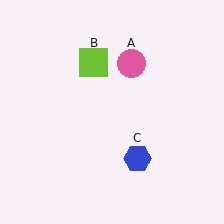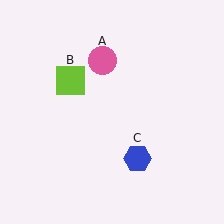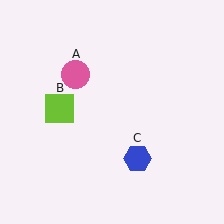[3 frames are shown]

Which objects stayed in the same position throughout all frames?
Blue hexagon (object C) remained stationary.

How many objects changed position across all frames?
2 objects changed position: pink circle (object A), lime square (object B).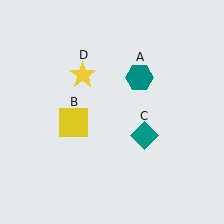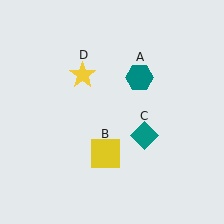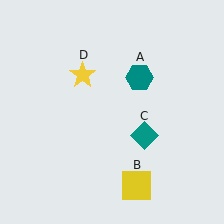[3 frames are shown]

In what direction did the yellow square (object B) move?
The yellow square (object B) moved down and to the right.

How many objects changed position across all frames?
1 object changed position: yellow square (object B).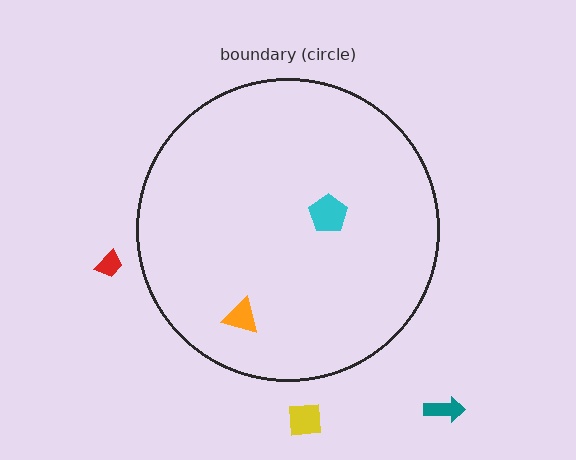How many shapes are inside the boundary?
2 inside, 3 outside.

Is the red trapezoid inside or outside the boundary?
Outside.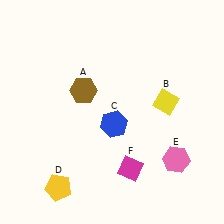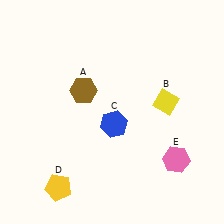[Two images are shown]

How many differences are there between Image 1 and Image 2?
There is 1 difference between the two images.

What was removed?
The magenta diamond (F) was removed in Image 2.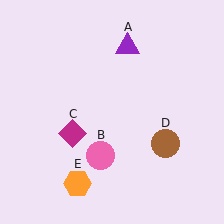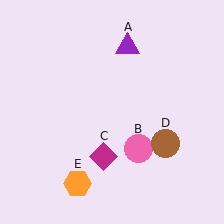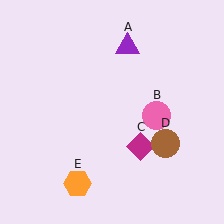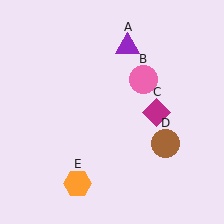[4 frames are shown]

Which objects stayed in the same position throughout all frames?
Purple triangle (object A) and brown circle (object D) and orange hexagon (object E) remained stationary.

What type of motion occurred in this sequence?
The pink circle (object B), magenta diamond (object C) rotated counterclockwise around the center of the scene.